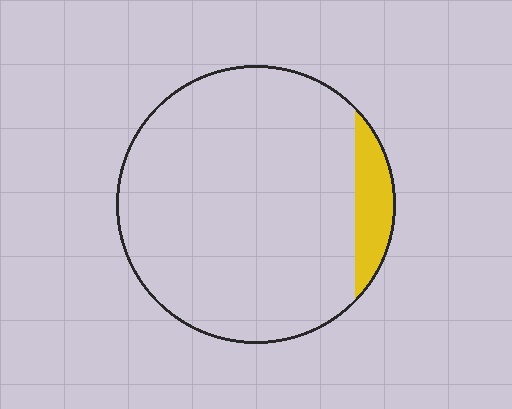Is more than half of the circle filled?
No.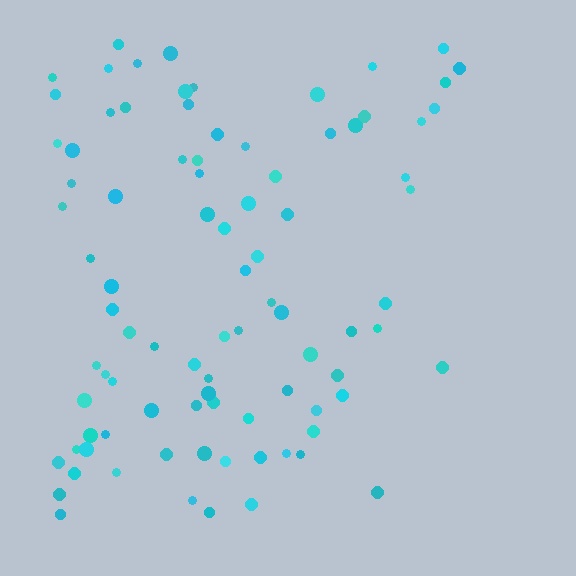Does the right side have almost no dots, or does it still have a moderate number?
Still a moderate number, just noticeably fewer than the left.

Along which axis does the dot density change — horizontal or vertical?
Horizontal.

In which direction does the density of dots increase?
From right to left, with the left side densest.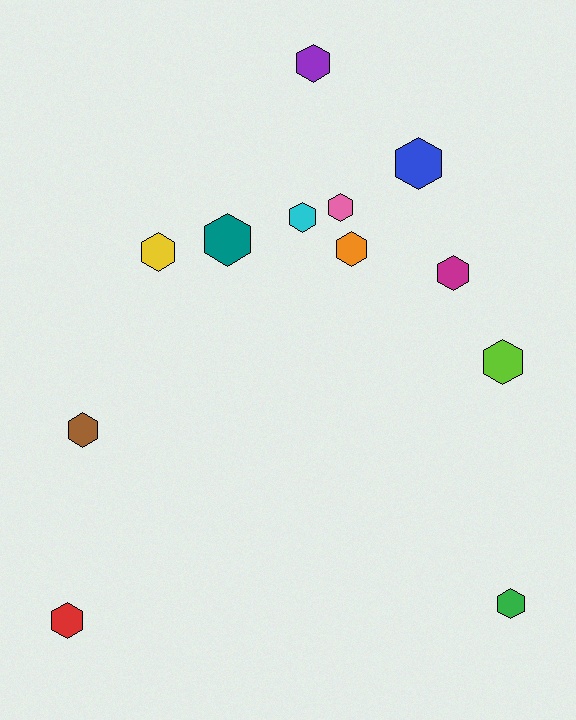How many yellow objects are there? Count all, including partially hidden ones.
There is 1 yellow object.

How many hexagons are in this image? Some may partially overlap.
There are 12 hexagons.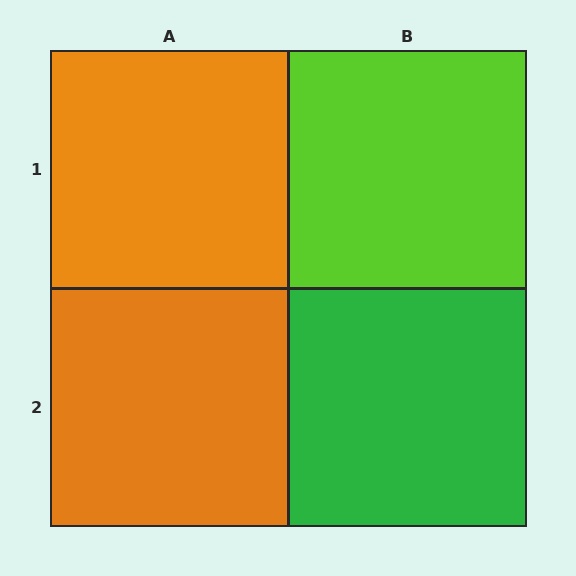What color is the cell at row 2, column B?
Green.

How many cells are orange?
2 cells are orange.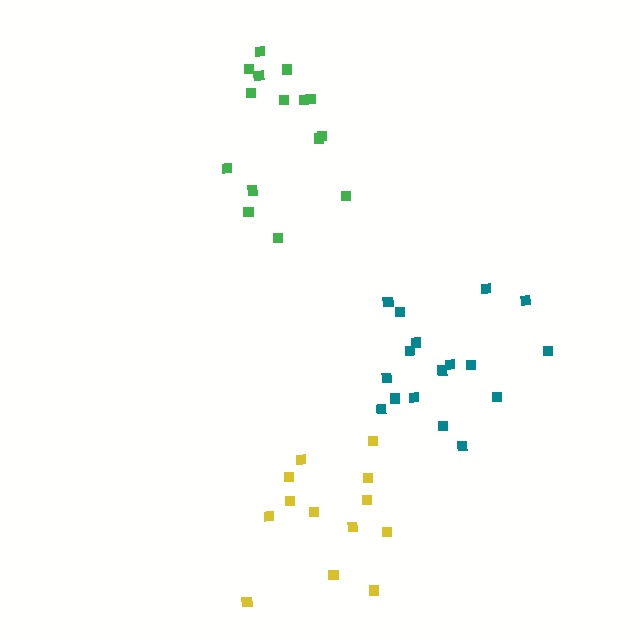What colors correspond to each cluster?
The clusters are colored: green, teal, yellow.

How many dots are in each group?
Group 1: 15 dots, Group 2: 17 dots, Group 3: 13 dots (45 total).